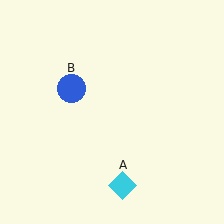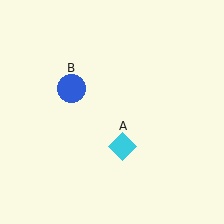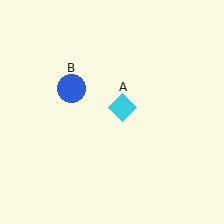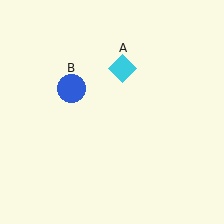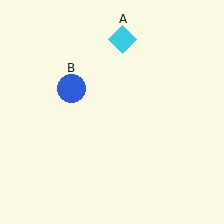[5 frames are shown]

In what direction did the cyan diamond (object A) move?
The cyan diamond (object A) moved up.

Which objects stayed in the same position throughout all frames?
Blue circle (object B) remained stationary.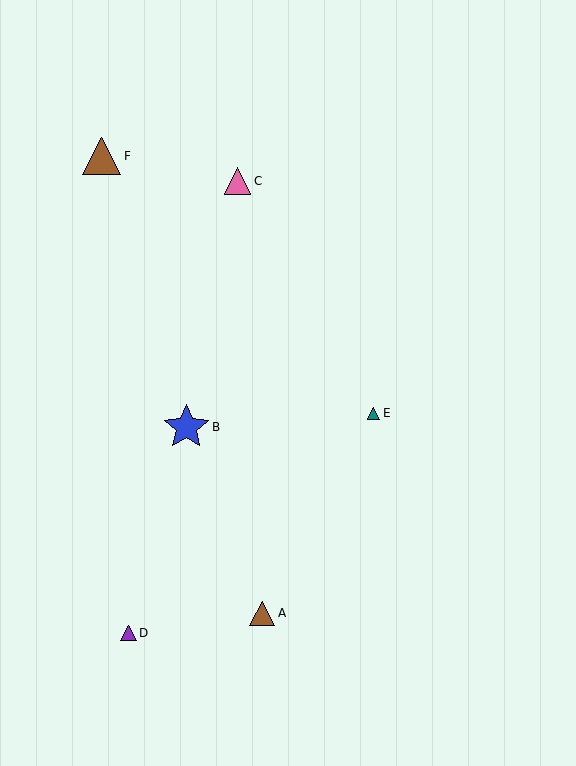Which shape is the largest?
The blue star (labeled B) is the largest.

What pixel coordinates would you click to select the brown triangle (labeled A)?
Click at (262, 613) to select the brown triangle A.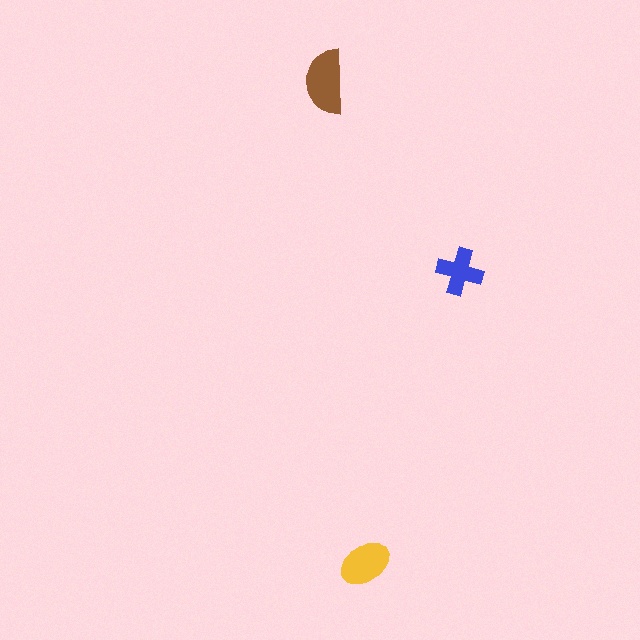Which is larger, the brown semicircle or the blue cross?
The brown semicircle.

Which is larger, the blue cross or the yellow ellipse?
The yellow ellipse.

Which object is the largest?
The brown semicircle.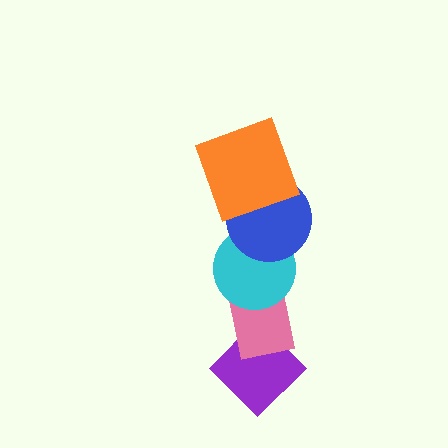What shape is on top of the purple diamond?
The pink rectangle is on top of the purple diamond.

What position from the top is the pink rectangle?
The pink rectangle is 4th from the top.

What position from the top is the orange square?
The orange square is 1st from the top.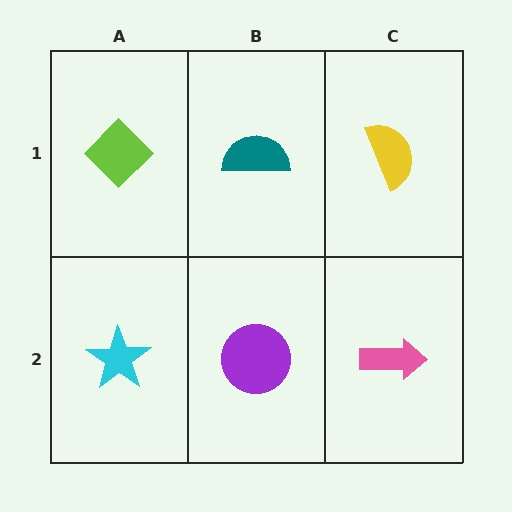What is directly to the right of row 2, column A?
A purple circle.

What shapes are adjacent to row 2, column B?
A teal semicircle (row 1, column B), a cyan star (row 2, column A), a pink arrow (row 2, column C).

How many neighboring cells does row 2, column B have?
3.